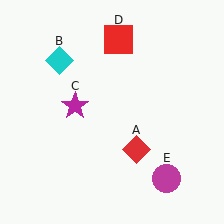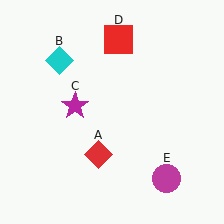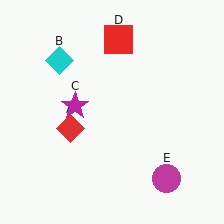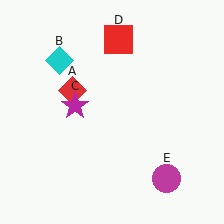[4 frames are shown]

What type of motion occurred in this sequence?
The red diamond (object A) rotated clockwise around the center of the scene.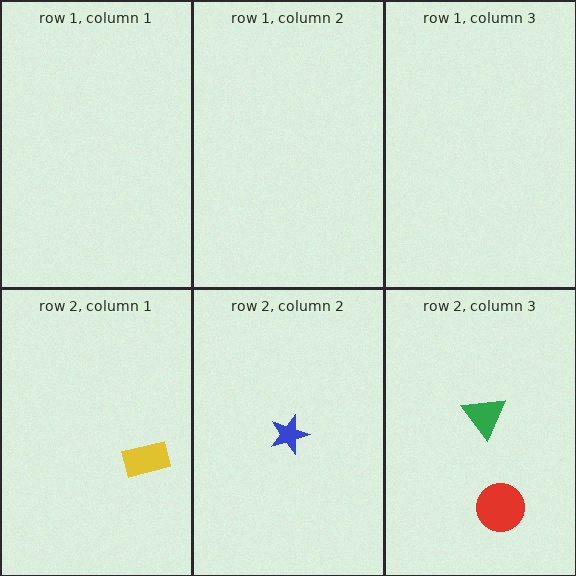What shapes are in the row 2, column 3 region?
The red circle, the green triangle.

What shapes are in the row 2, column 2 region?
The blue star.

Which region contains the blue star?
The row 2, column 2 region.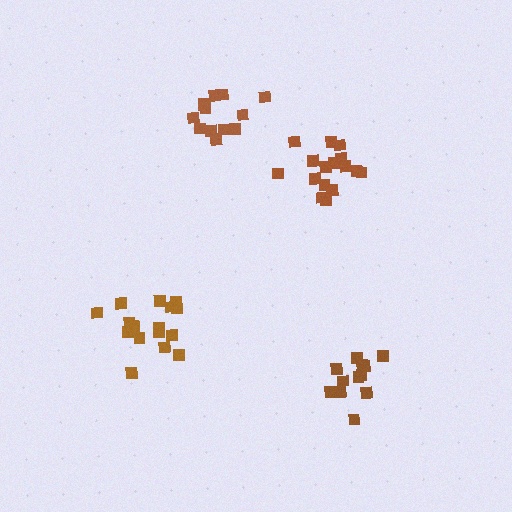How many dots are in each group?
Group 1: 12 dots, Group 2: 16 dots, Group 3: 13 dots, Group 4: 16 dots (57 total).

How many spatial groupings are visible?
There are 4 spatial groupings.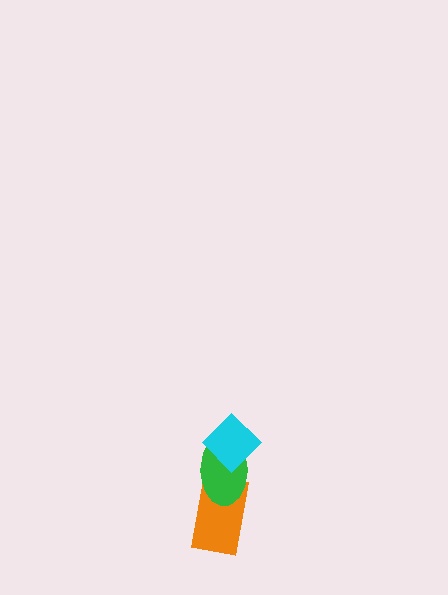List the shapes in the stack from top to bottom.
From top to bottom: the cyan diamond, the green ellipse, the orange rectangle.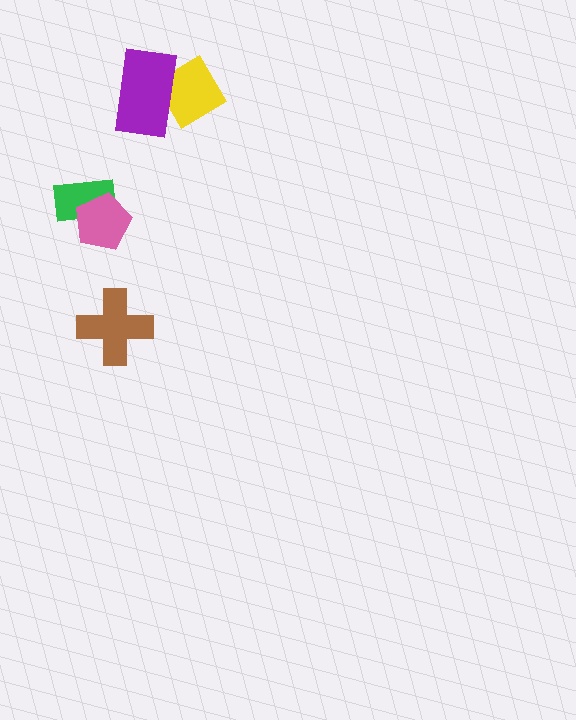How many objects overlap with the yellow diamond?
1 object overlaps with the yellow diamond.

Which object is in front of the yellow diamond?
The purple rectangle is in front of the yellow diamond.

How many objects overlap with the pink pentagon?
1 object overlaps with the pink pentagon.